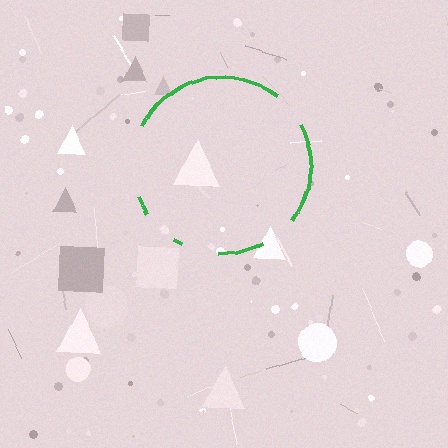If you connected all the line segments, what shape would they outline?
They would outline a circle.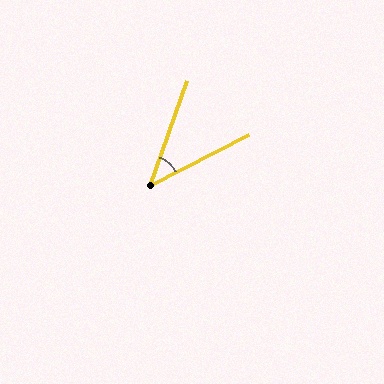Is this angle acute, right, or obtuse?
It is acute.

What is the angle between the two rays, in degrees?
Approximately 43 degrees.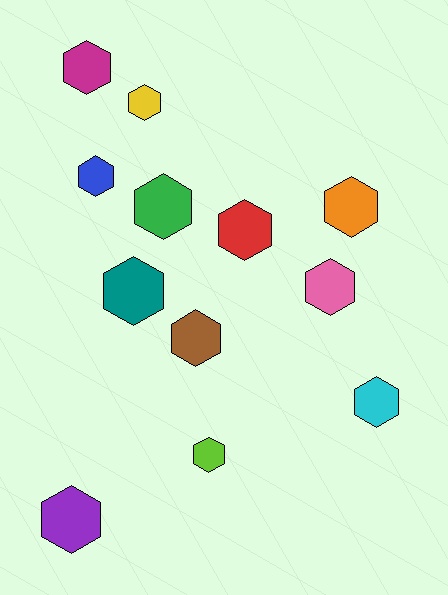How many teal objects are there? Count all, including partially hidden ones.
There is 1 teal object.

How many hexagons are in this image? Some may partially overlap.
There are 12 hexagons.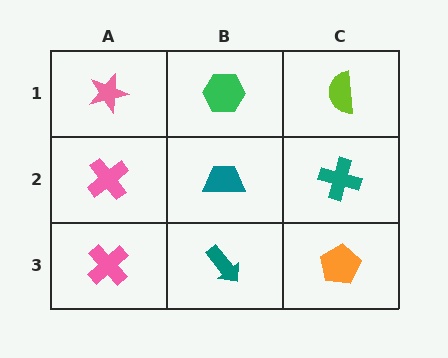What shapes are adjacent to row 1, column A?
A pink cross (row 2, column A), a green hexagon (row 1, column B).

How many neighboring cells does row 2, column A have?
3.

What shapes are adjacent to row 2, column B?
A green hexagon (row 1, column B), a teal arrow (row 3, column B), a pink cross (row 2, column A), a teal cross (row 2, column C).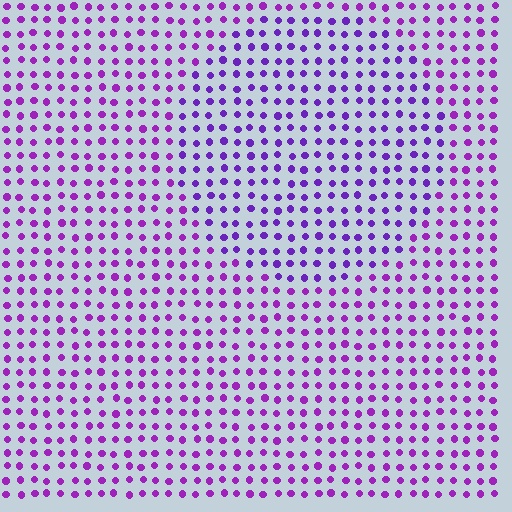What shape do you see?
I see a circle.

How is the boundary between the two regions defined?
The boundary is defined purely by a slight shift in hue (about 20 degrees). Spacing, size, and orientation are identical on both sides.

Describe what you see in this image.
The image is filled with small purple elements in a uniform arrangement. A circle-shaped region is visible where the elements are tinted to a slightly different hue, forming a subtle color boundary.